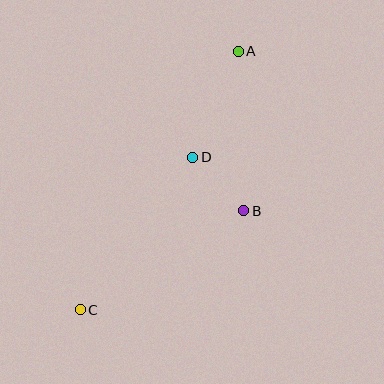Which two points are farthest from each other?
Points A and C are farthest from each other.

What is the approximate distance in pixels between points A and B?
The distance between A and B is approximately 160 pixels.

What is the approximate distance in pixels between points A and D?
The distance between A and D is approximately 115 pixels.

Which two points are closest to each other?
Points B and D are closest to each other.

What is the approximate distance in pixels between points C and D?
The distance between C and D is approximately 189 pixels.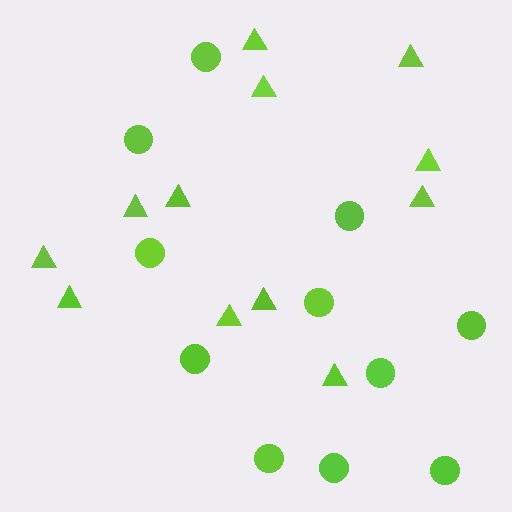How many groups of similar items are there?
There are 2 groups: one group of circles (11) and one group of triangles (12).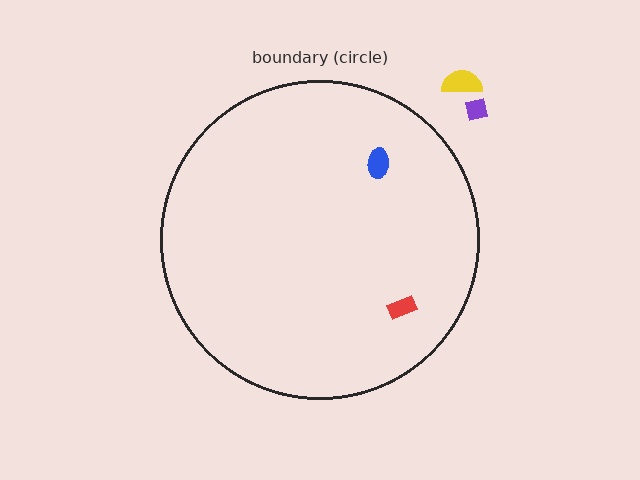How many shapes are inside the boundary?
2 inside, 2 outside.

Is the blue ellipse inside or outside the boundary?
Inside.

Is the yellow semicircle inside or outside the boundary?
Outside.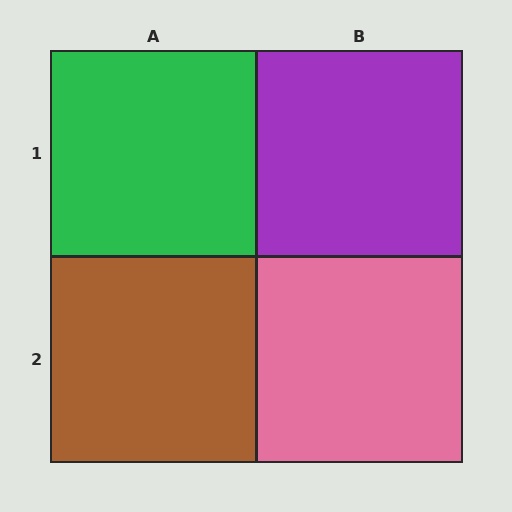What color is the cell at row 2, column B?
Pink.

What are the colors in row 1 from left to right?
Green, purple.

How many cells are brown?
1 cell is brown.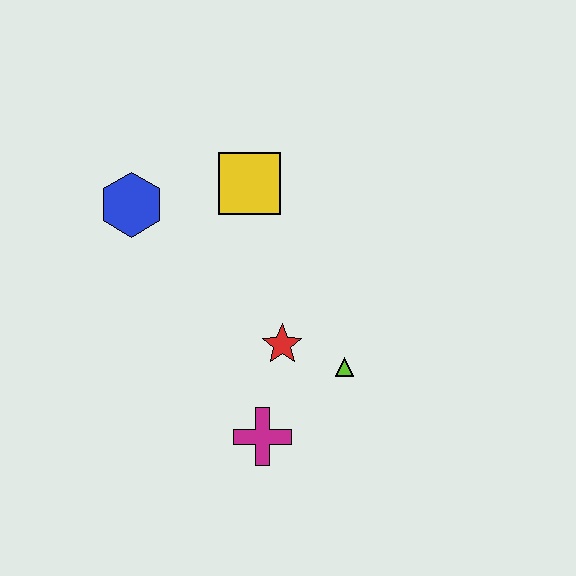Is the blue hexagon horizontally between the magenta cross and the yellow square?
No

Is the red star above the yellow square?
No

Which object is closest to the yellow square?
The blue hexagon is closest to the yellow square.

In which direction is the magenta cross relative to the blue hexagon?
The magenta cross is below the blue hexagon.